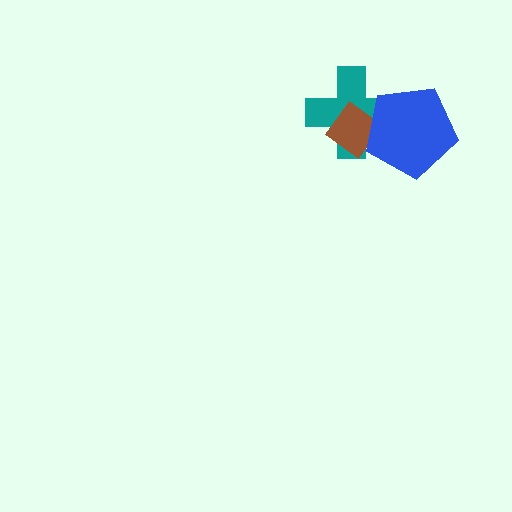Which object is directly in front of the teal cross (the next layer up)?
The brown diamond is directly in front of the teal cross.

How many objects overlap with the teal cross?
2 objects overlap with the teal cross.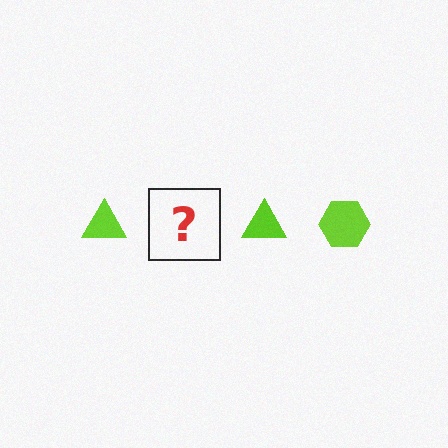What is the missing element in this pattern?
The missing element is a lime hexagon.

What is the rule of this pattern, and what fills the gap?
The rule is that the pattern cycles through triangle, hexagon shapes in lime. The gap should be filled with a lime hexagon.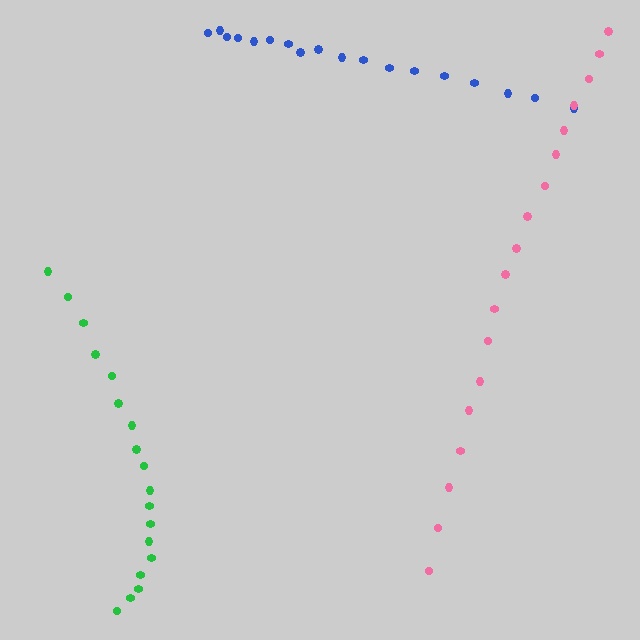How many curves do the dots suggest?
There are 3 distinct paths.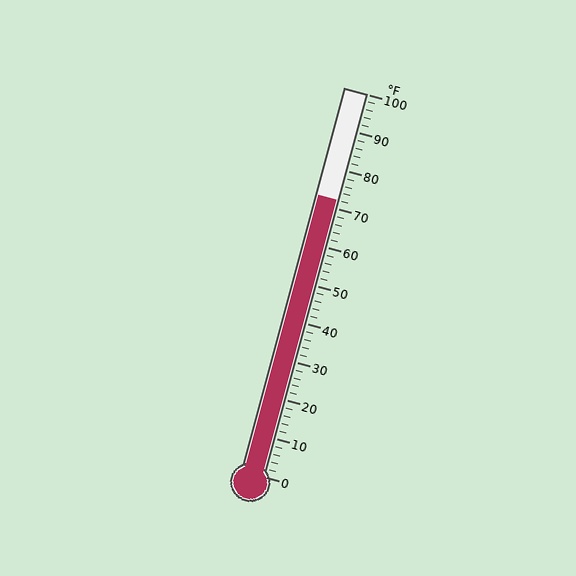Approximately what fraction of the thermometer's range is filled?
The thermometer is filled to approximately 70% of its range.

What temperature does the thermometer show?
The thermometer shows approximately 72°F.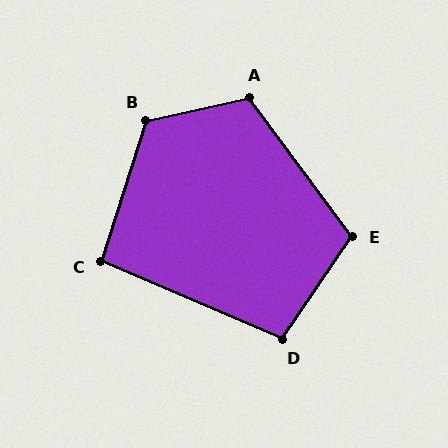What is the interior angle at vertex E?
Approximately 109 degrees (obtuse).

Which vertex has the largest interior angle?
B, at approximately 121 degrees.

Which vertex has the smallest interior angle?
C, at approximately 95 degrees.